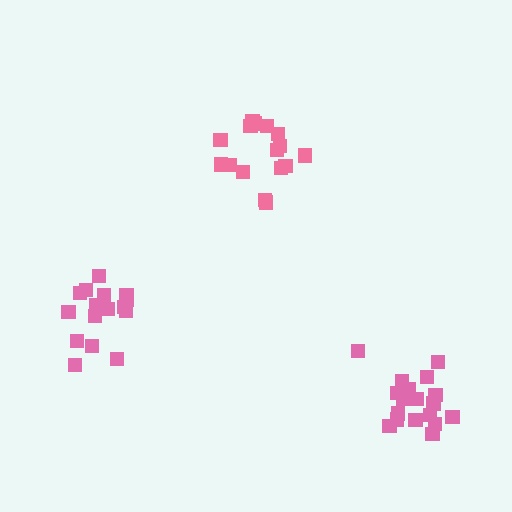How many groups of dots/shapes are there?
There are 3 groups.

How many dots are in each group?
Group 1: 16 dots, Group 2: 18 dots, Group 3: 16 dots (50 total).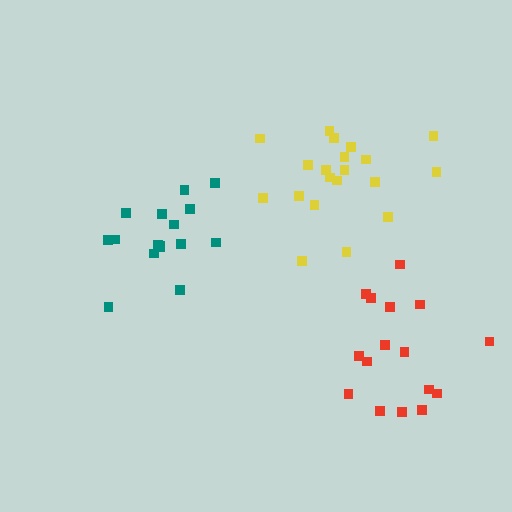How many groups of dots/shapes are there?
There are 3 groups.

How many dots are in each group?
Group 1: 16 dots, Group 2: 16 dots, Group 3: 20 dots (52 total).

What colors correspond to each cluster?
The clusters are colored: red, teal, yellow.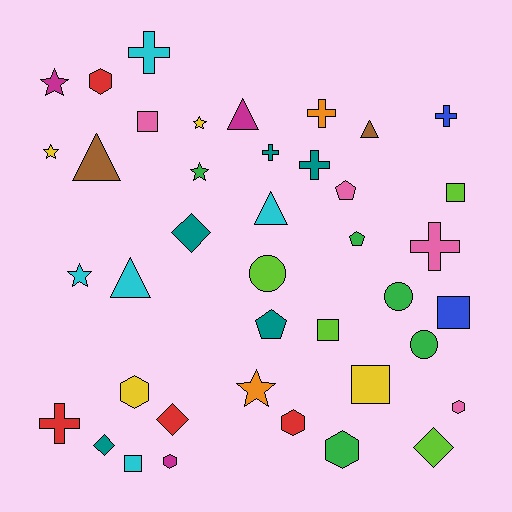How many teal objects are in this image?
There are 5 teal objects.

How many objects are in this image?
There are 40 objects.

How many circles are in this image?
There are 3 circles.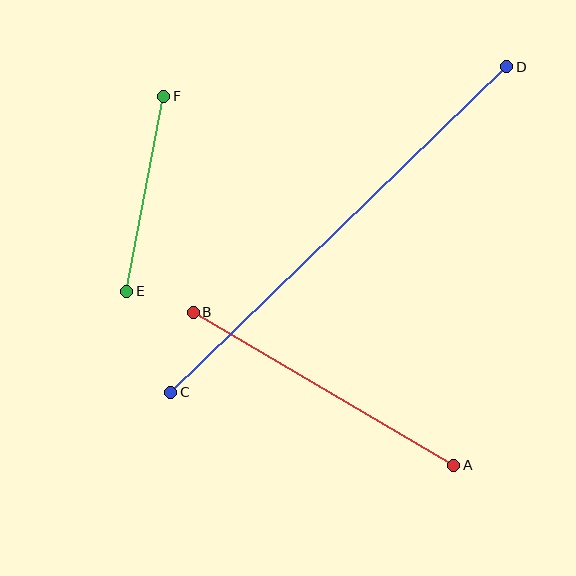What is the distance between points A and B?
The distance is approximately 302 pixels.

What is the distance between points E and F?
The distance is approximately 198 pixels.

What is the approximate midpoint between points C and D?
The midpoint is at approximately (339, 229) pixels.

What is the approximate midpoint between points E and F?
The midpoint is at approximately (145, 194) pixels.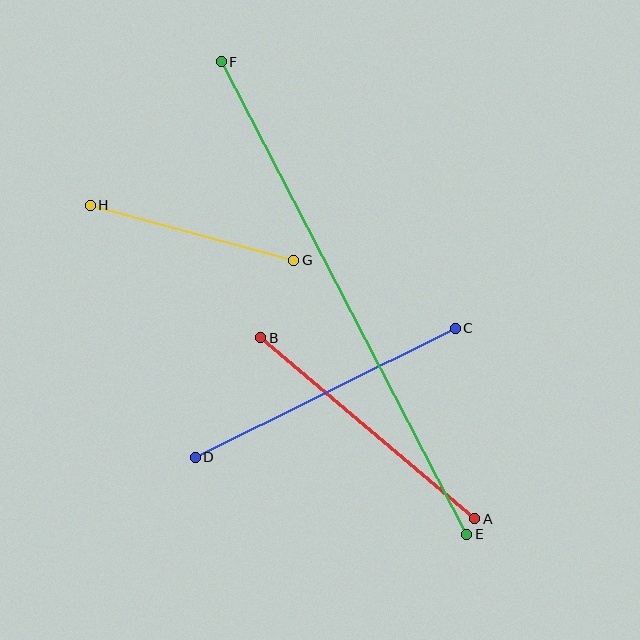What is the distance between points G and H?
The distance is approximately 211 pixels.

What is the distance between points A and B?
The distance is approximately 280 pixels.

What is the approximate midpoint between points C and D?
The midpoint is at approximately (325, 393) pixels.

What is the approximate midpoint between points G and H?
The midpoint is at approximately (192, 233) pixels.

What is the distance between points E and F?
The distance is approximately 533 pixels.